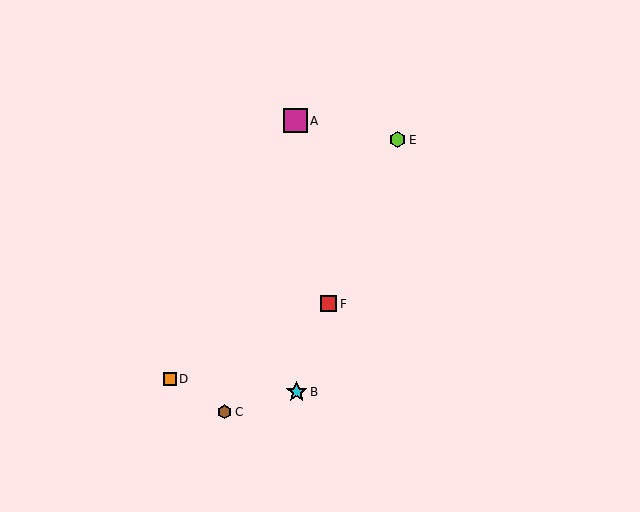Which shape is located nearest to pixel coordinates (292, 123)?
The magenta square (labeled A) at (295, 121) is nearest to that location.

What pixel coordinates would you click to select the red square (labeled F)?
Click at (329, 304) to select the red square F.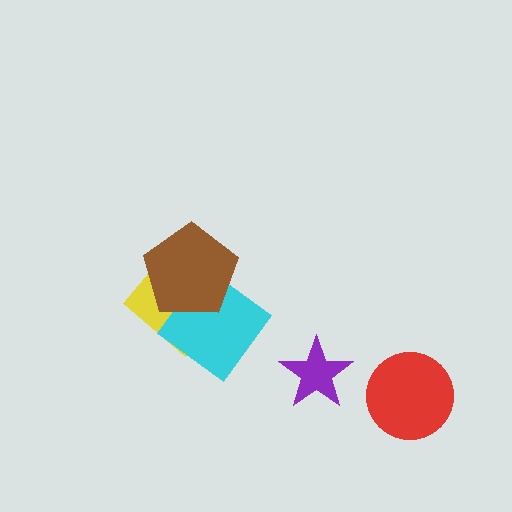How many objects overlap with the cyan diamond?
2 objects overlap with the cyan diamond.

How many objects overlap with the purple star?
0 objects overlap with the purple star.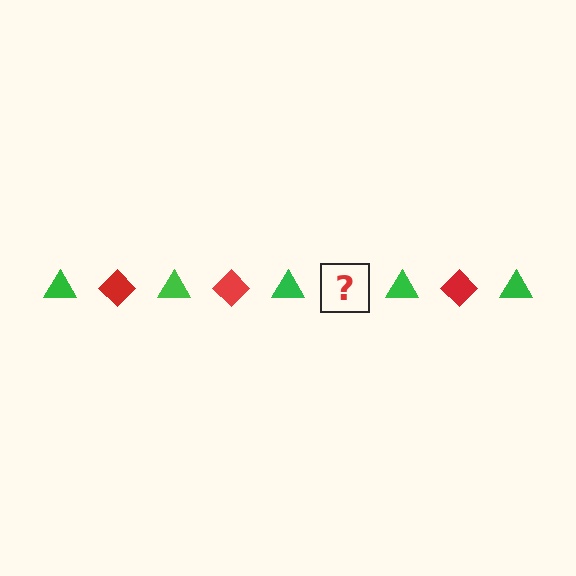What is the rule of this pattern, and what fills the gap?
The rule is that the pattern alternates between green triangle and red diamond. The gap should be filled with a red diamond.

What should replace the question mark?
The question mark should be replaced with a red diamond.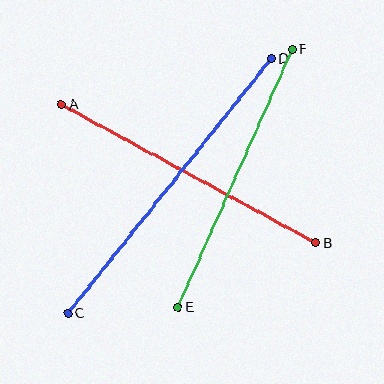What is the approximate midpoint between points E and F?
The midpoint is at approximately (235, 178) pixels.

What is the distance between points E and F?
The distance is approximately 282 pixels.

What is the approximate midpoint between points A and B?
The midpoint is at approximately (189, 174) pixels.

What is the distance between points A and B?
The distance is approximately 290 pixels.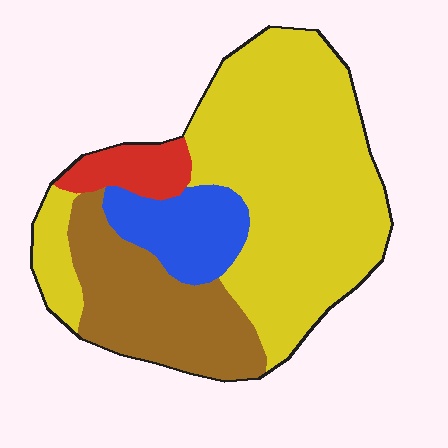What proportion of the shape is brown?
Brown covers 23% of the shape.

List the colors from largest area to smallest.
From largest to smallest: yellow, brown, blue, red.